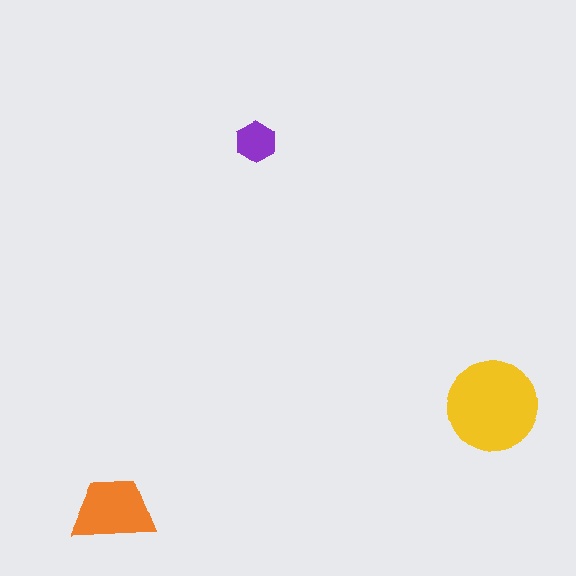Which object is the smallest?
The purple hexagon.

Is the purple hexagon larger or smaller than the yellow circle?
Smaller.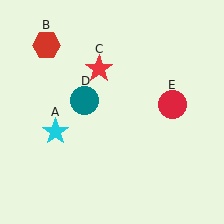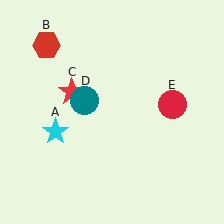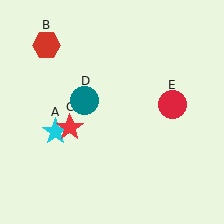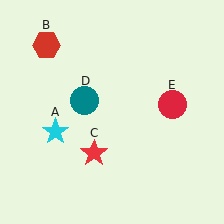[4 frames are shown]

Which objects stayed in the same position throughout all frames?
Cyan star (object A) and red hexagon (object B) and teal circle (object D) and red circle (object E) remained stationary.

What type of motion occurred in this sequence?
The red star (object C) rotated counterclockwise around the center of the scene.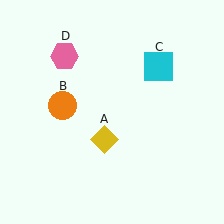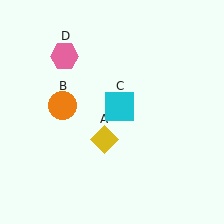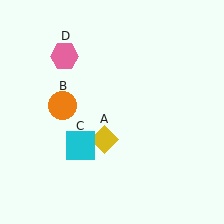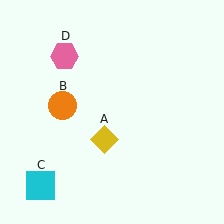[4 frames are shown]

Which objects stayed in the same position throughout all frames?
Yellow diamond (object A) and orange circle (object B) and pink hexagon (object D) remained stationary.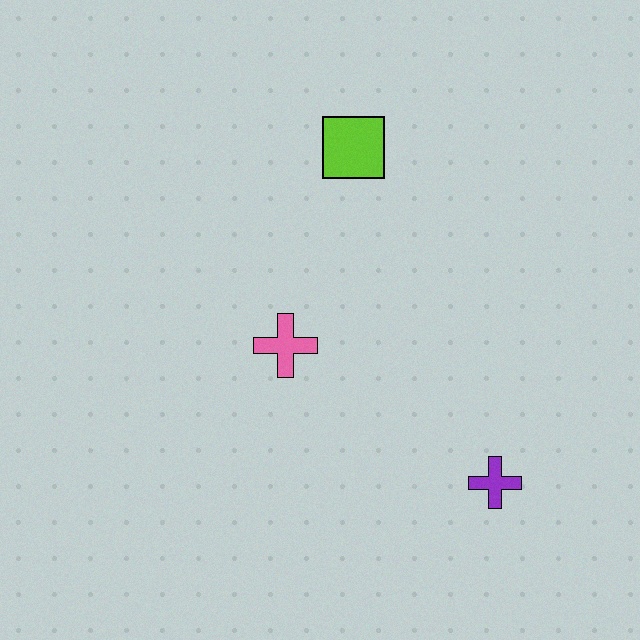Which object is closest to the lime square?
The pink cross is closest to the lime square.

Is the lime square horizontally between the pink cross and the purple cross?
Yes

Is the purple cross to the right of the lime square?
Yes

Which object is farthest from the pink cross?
The purple cross is farthest from the pink cross.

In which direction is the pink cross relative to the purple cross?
The pink cross is to the left of the purple cross.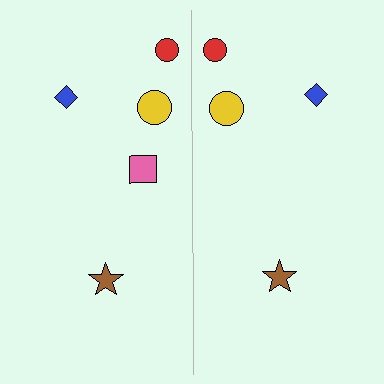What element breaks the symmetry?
A pink square is missing from the right side.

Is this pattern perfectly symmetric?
No, the pattern is not perfectly symmetric. A pink square is missing from the right side.